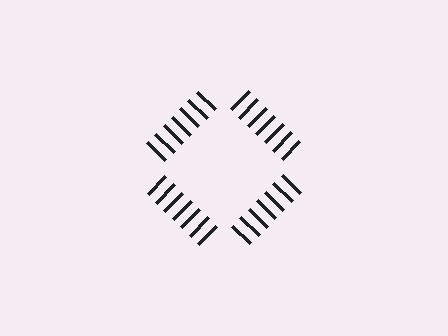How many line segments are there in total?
28 — 7 along each of the 4 edges.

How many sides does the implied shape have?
4 sides — the line-ends trace a square.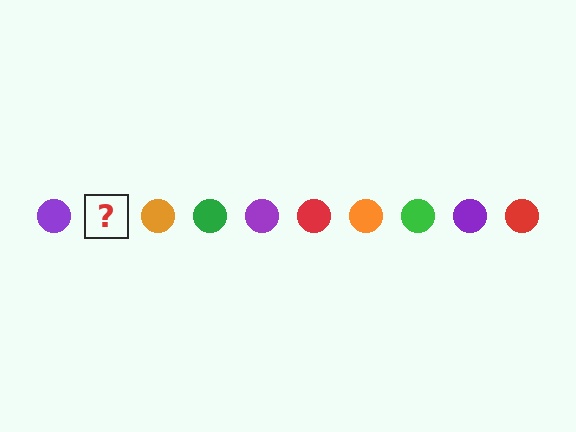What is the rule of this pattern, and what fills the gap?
The rule is that the pattern cycles through purple, red, orange, green circles. The gap should be filled with a red circle.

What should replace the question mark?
The question mark should be replaced with a red circle.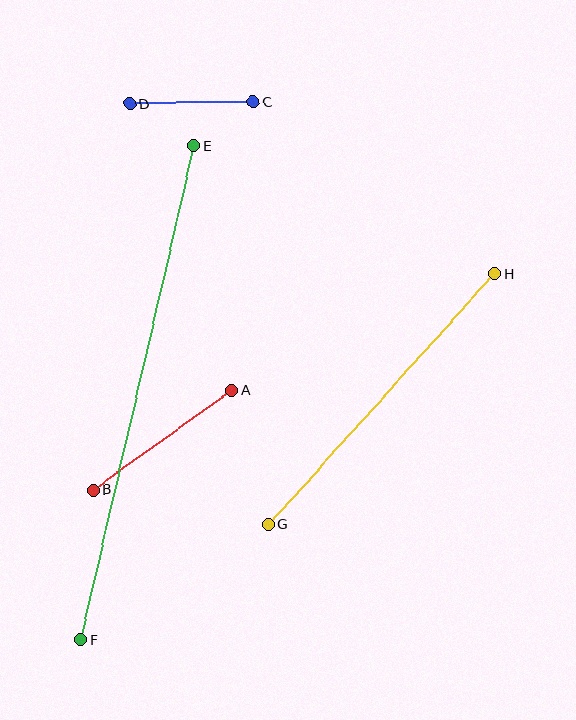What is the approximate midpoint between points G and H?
The midpoint is at approximately (382, 399) pixels.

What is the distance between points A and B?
The distance is approximately 171 pixels.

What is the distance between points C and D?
The distance is approximately 124 pixels.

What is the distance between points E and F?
The distance is approximately 507 pixels.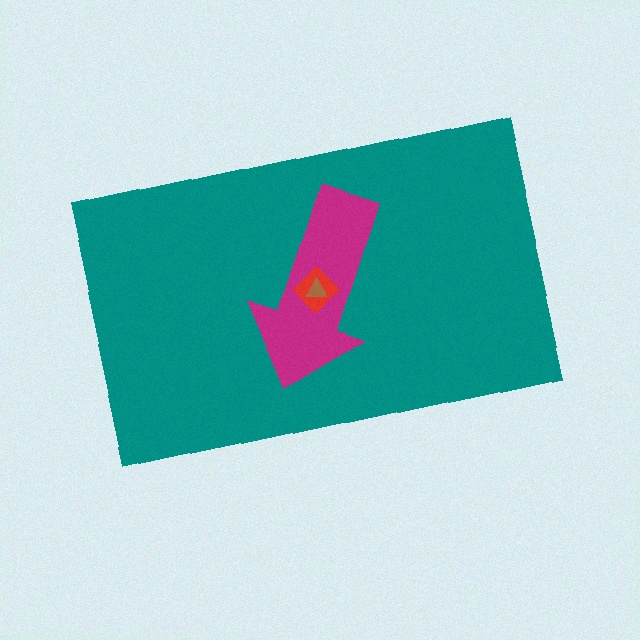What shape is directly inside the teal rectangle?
The magenta arrow.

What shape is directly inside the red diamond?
The brown triangle.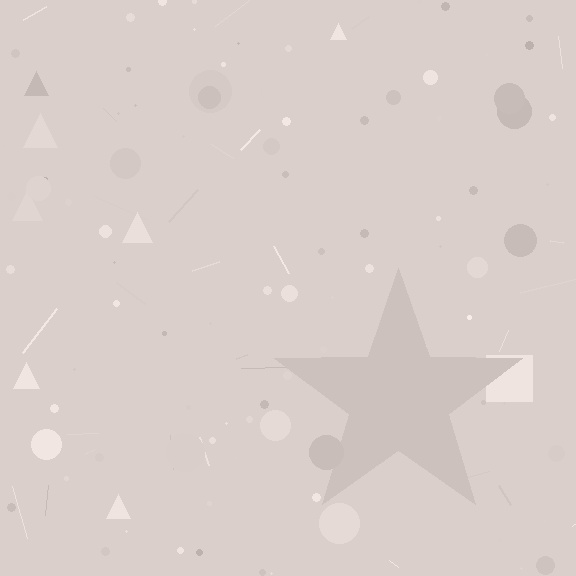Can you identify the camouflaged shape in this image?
The camouflaged shape is a star.